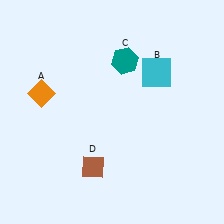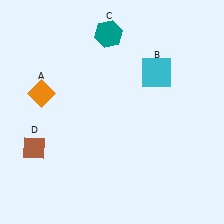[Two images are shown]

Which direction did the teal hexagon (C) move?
The teal hexagon (C) moved up.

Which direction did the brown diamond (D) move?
The brown diamond (D) moved left.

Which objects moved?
The objects that moved are: the teal hexagon (C), the brown diamond (D).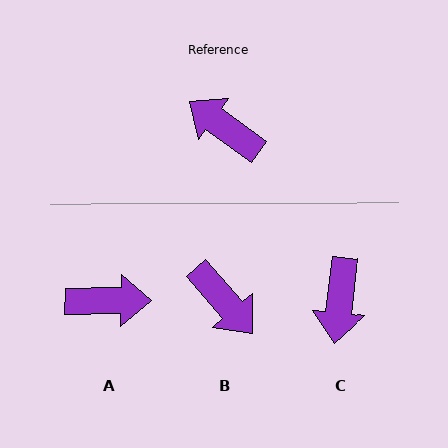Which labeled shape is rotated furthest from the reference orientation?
B, about 166 degrees away.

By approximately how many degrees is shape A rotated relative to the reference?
Approximately 145 degrees clockwise.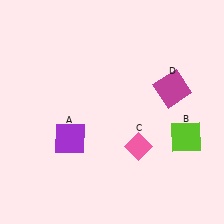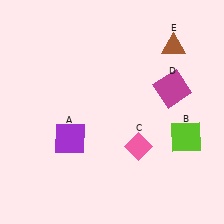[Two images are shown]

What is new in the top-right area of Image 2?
A brown triangle (E) was added in the top-right area of Image 2.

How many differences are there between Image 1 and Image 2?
There is 1 difference between the two images.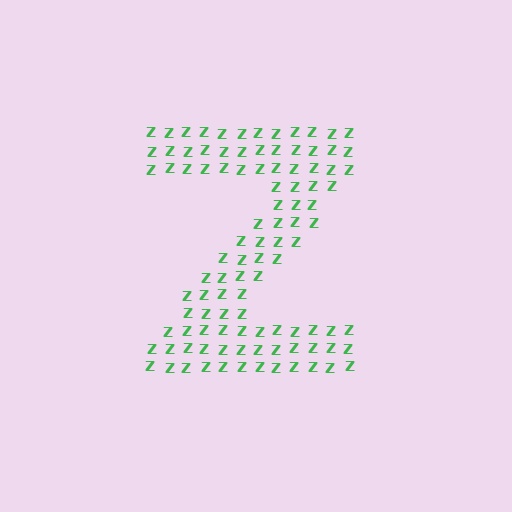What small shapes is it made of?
It is made of small letter Z's.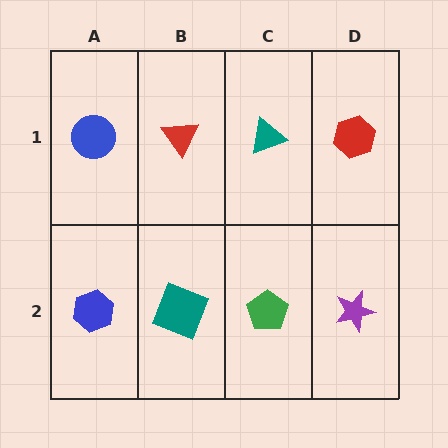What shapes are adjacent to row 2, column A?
A blue circle (row 1, column A), a teal square (row 2, column B).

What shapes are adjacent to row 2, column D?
A red hexagon (row 1, column D), a green pentagon (row 2, column C).